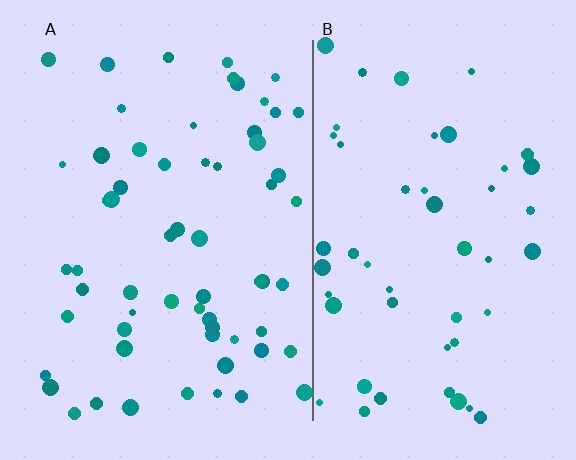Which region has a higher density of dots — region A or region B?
A (the left).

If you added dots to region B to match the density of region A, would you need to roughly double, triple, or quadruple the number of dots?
Approximately double.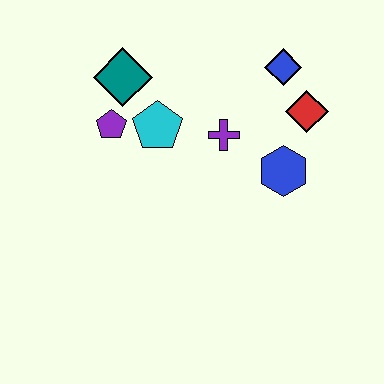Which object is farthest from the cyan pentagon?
The red diamond is farthest from the cyan pentagon.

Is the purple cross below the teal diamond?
Yes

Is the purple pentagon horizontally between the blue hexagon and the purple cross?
No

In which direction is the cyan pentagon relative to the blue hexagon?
The cyan pentagon is to the left of the blue hexagon.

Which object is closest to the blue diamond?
The red diamond is closest to the blue diamond.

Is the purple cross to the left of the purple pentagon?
No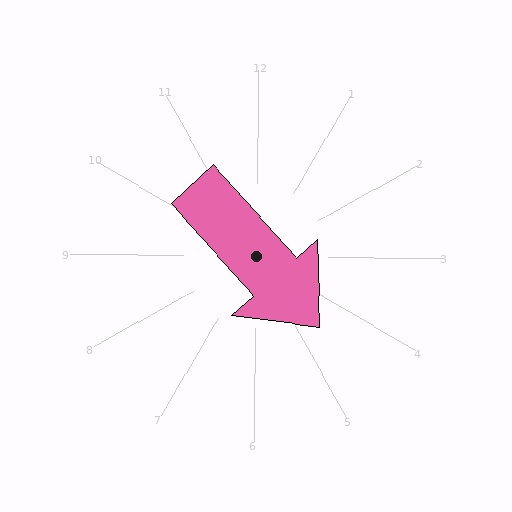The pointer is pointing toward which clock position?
Roughly 5 o'clock.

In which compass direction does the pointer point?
Southeast.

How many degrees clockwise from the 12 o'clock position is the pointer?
Approximately 138 degrees.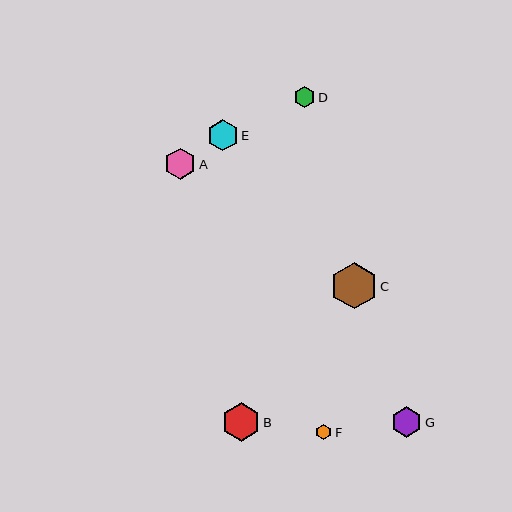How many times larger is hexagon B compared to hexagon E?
Hexagon B is approximately 1.2 times the size of hexagon E.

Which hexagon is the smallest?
Hexagon F is the smallest with a size of approximately 16 pixels.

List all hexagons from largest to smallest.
From largest to smallest: C, B, A, E, G, D, F.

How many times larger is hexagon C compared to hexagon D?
Hexagon C is approximately 2.2 times the size of hexagon D.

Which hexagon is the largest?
Hexagon C is the largest with a size of approximately 46 pixels.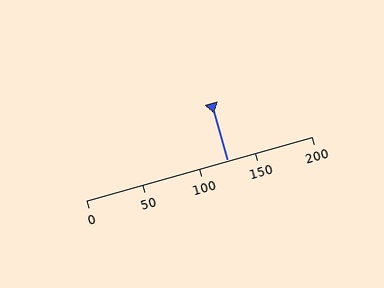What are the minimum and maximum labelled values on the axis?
The axis runs from 0 to 200.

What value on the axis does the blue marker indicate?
The marker indicates approximately 125.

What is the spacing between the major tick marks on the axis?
The major ticks are spaced 50 apart.